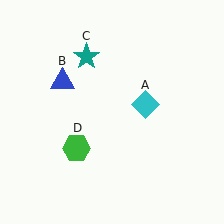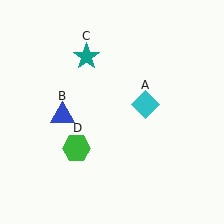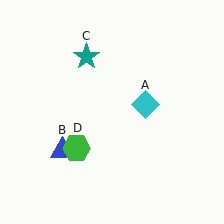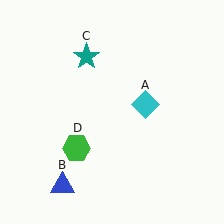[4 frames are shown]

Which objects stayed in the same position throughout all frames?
Cyan diamond (object A) and teal star (object C) and green hexagon (object D) remained stationary.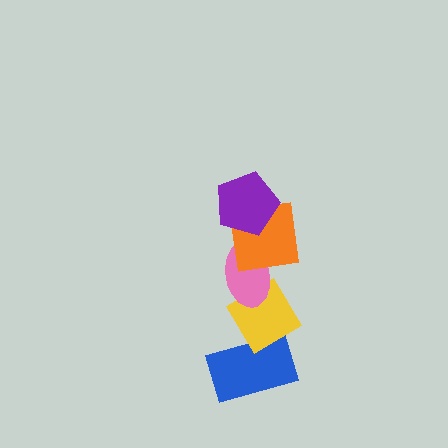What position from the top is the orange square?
The orange square is 2nd from the top.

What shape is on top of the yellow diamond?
The pink ellipse is on top of the yellow diamond.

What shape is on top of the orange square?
The purple pentagon is on top of the orange square.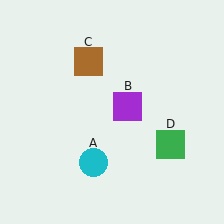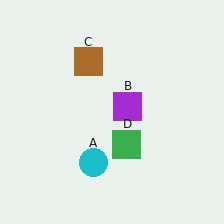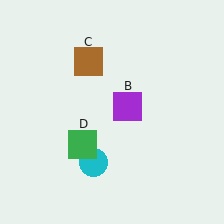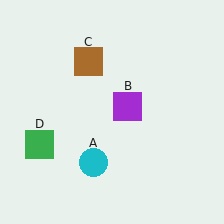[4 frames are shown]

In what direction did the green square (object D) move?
The green square (object D) moved left.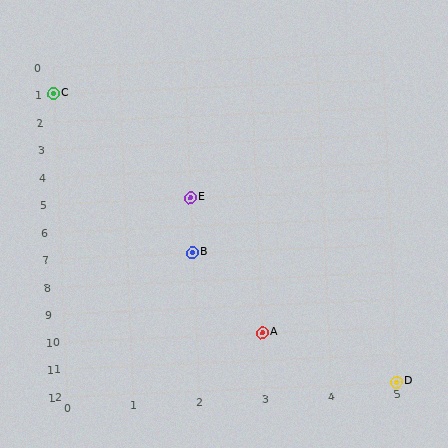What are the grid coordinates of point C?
Point C is at grid coordinates (0, 1).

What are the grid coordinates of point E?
Point E is at grid coordinates (2, 5).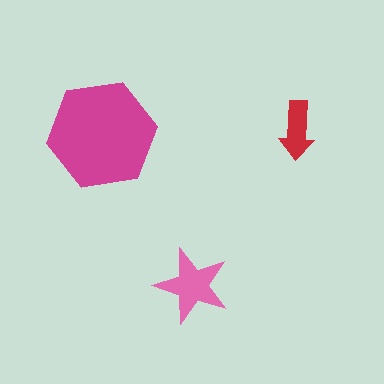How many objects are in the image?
There are 3 objects in the image.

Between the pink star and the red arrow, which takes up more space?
The pink star.